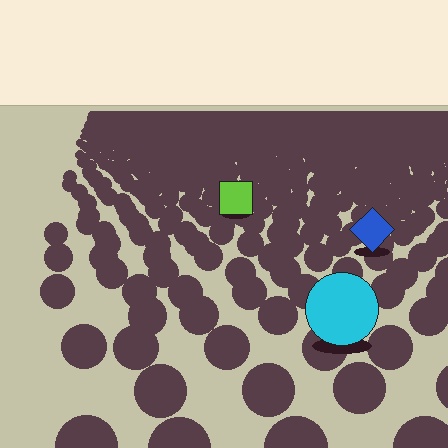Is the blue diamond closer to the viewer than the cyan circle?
No. The cyan circle is closer — you can tell from the texture gradient: the ground texture is coarser near it.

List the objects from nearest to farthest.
From nearest to farthest: the cyan circle, the blue diamond, the lime square.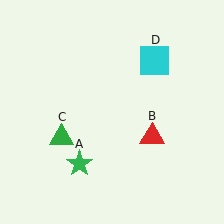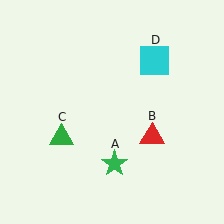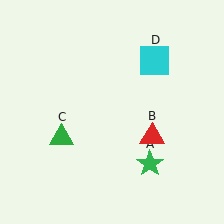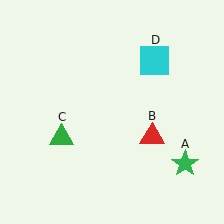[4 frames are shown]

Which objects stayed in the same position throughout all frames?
Red triangle (object B) and green triangle (object C) and cyan square (object D) remained stationary.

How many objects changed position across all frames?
1 object changed position: green star (object A).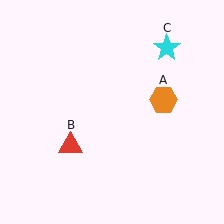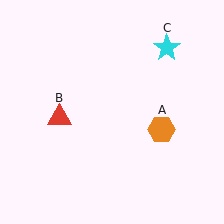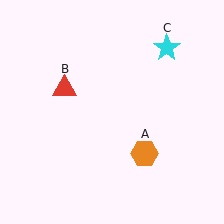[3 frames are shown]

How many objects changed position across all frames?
2 objects changed position: orange hexagon (object A), red triangle (object B).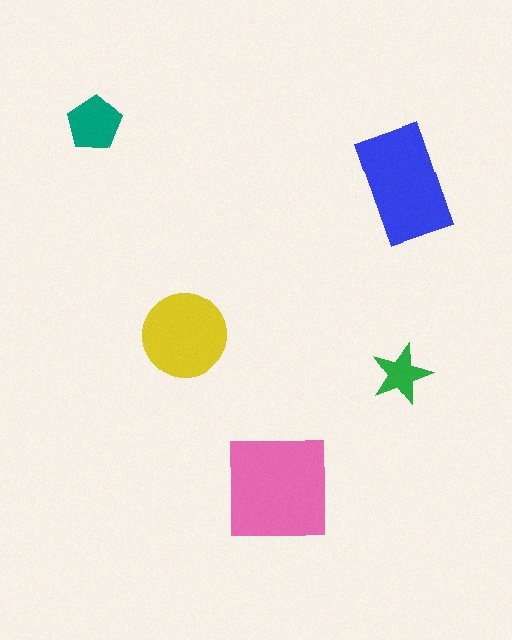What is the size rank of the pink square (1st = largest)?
1st.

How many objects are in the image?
There are 5 objects in the image.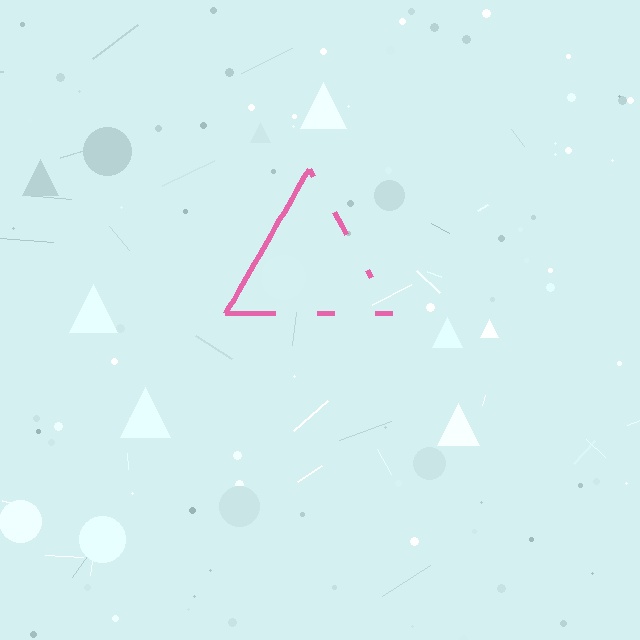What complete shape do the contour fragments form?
The contour fragments form a triangle.